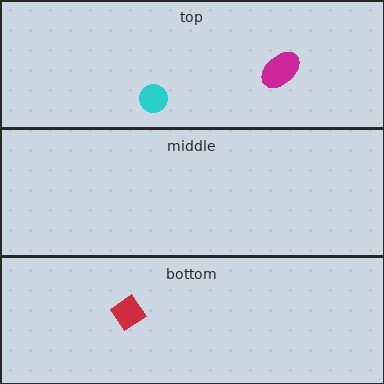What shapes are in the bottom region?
The red diamond.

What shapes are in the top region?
The magenta ellipse, the cyan circle.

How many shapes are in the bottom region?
1.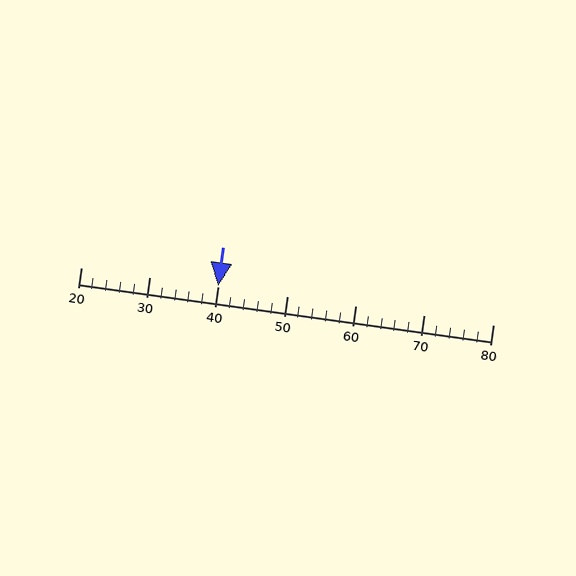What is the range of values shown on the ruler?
The ruler shows values from 20 to 80.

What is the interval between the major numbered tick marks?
The major tick marks are spaced 10 units apart.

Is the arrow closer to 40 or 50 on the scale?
The arrow is closer to 40.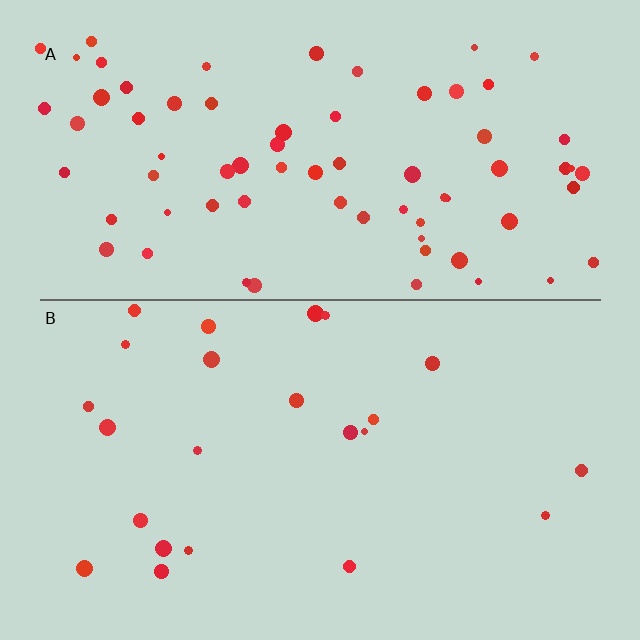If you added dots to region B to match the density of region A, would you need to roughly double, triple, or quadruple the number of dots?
Approximately triple.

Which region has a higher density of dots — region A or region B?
A (the top).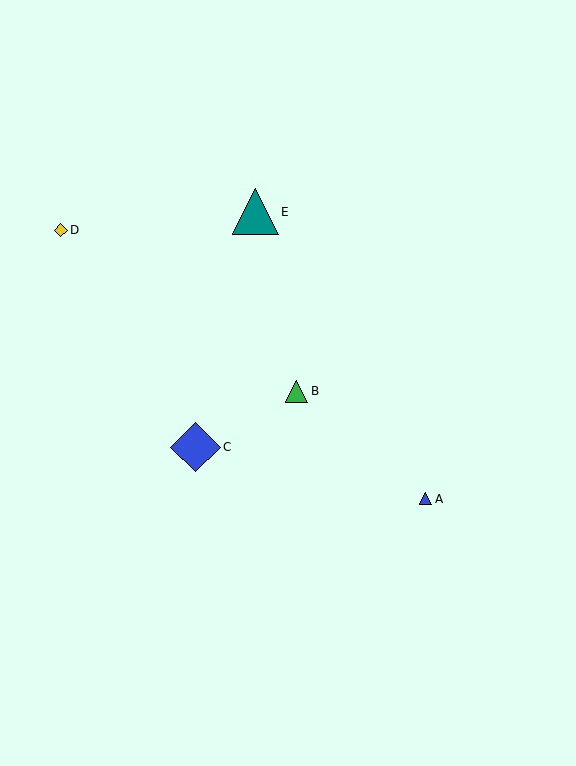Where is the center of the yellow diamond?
The center of the yellow diamond is at (61, 230).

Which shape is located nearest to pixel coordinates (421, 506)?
The blue triangle (labeled A) at (426, 499) is nearest to that location.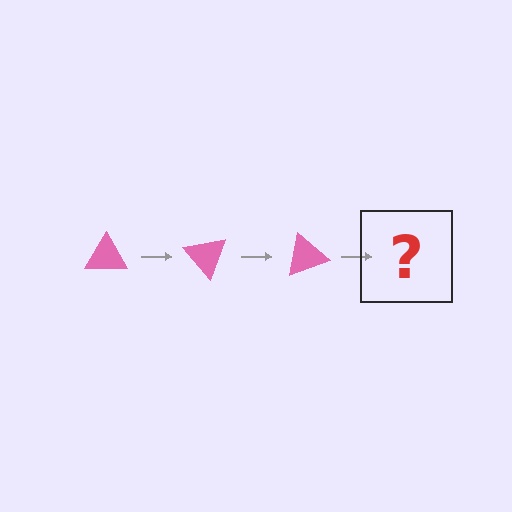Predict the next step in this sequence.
The next step is a pink triangle rotated 150 degrees.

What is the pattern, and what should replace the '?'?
The pattern is that the triangle rotates 50 degrees each step. The '?' should be a pink triangle rotated 150 degrees.